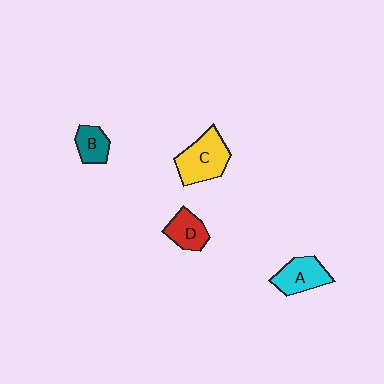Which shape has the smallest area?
Shape B (teal).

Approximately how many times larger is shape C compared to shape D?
Approximately 1.6 times.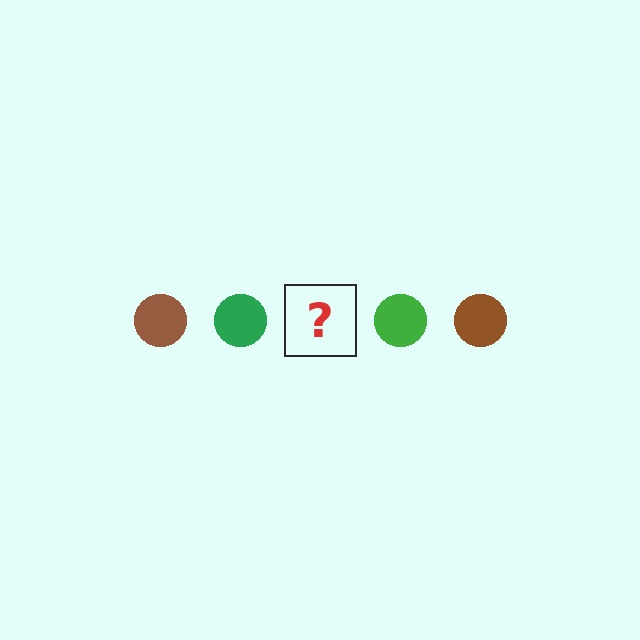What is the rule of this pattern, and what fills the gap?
The rule is that the pattern cycles through brown, green circles. The gap should be filled with a brown circle.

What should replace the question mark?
The question mark should be replaced with a brown circle.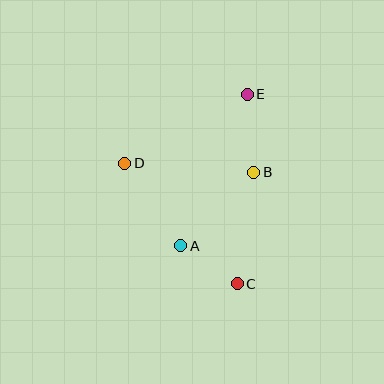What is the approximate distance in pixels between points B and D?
The distance between B and D is approximately 129 pixels.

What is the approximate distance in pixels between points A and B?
The distance between A and B is approximately 104 pixels.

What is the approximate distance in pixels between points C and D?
The distance between C and D is approximately 165 pixels.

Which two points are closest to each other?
Points A and C are closest to each other.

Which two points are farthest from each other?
Points C and E are farthest from each other.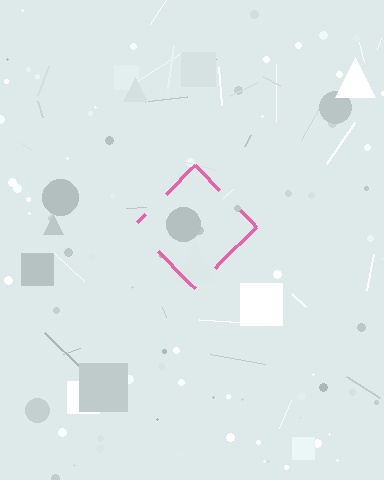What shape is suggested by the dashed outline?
The dashed outline suggests a diamond.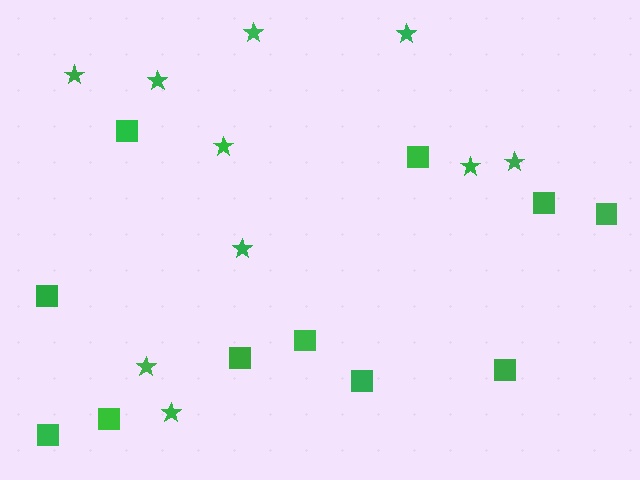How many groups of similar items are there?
There are 2 groups: one group of squares (11) and one group of stars (10).